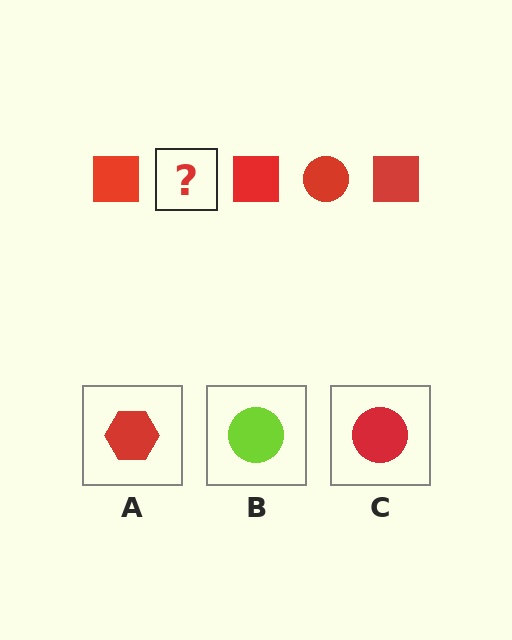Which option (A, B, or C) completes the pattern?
C.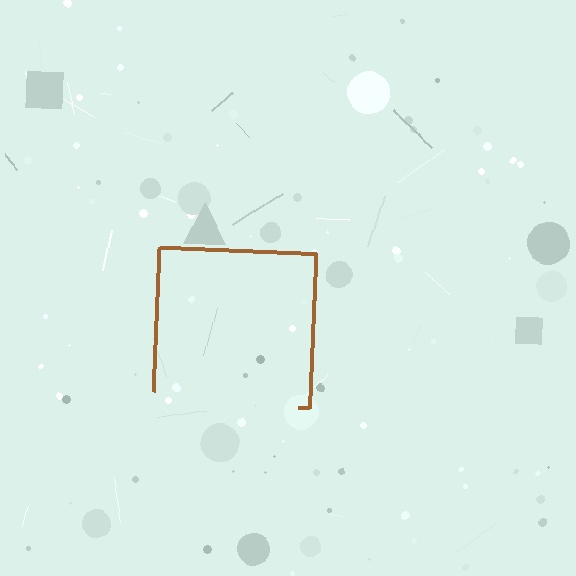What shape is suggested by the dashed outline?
The dashed outline suggests a square.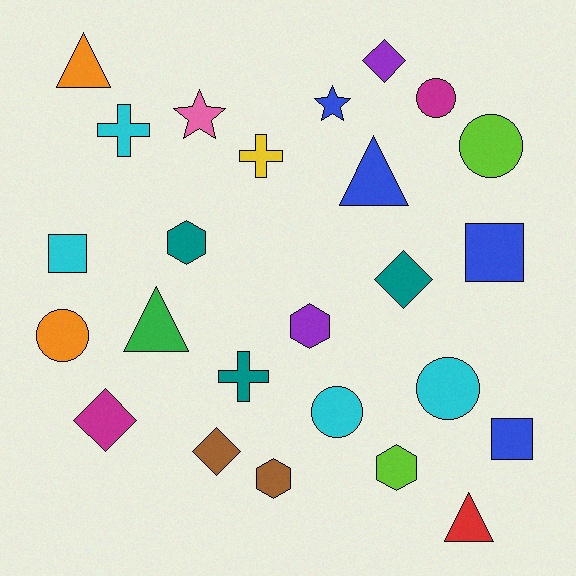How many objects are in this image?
There are 25 objects.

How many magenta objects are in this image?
There are 2 magenta objects.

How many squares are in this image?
There are 3 squares.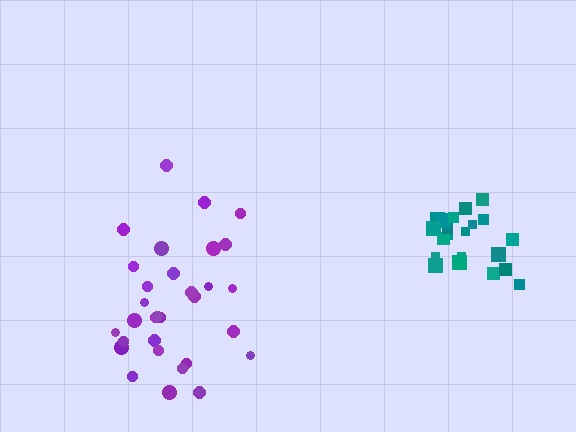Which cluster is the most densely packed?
Teal.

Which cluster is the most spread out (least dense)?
Purple.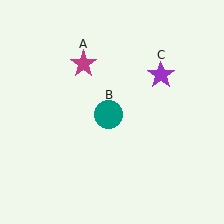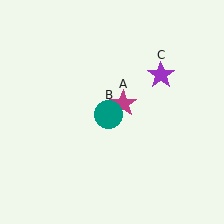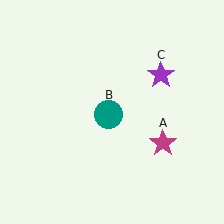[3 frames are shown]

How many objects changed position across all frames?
1 object changed position: magenta star (object A).